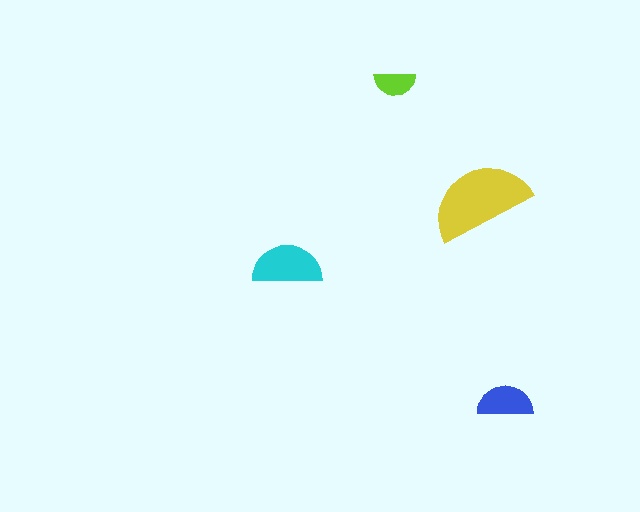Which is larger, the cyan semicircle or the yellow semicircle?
The yellow one.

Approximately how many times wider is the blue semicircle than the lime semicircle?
About 1.5 times wider.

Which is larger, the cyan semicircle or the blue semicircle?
The cyan one.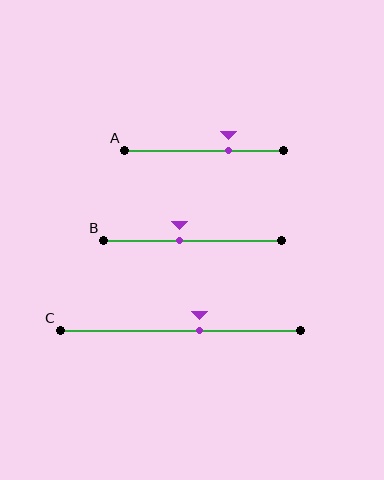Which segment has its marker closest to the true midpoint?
Segment B has its marker closest to the true midpoint.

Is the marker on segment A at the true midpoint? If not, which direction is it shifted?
No, the marker on segment A is shifted to the right by about 15% of the segment length.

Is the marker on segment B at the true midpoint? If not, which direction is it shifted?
No, the marker on segment B is shifted to the left by about 7% of the segment length.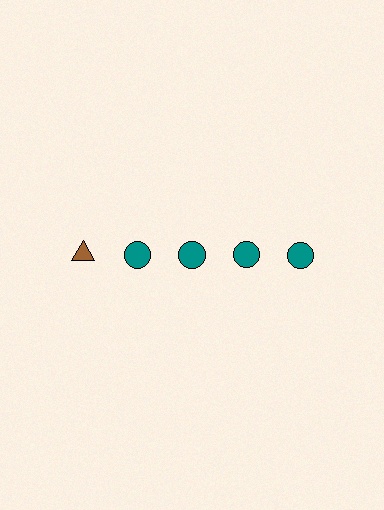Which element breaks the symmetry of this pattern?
The brown triangle in the top row, leftmost column breaks the symmetry. All other shapes are teal circles.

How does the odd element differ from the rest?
It differs in both color (brown instead of teal) and shape (triangle instead of circle).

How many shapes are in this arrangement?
There are 5 shapes arranged in a grid pattern.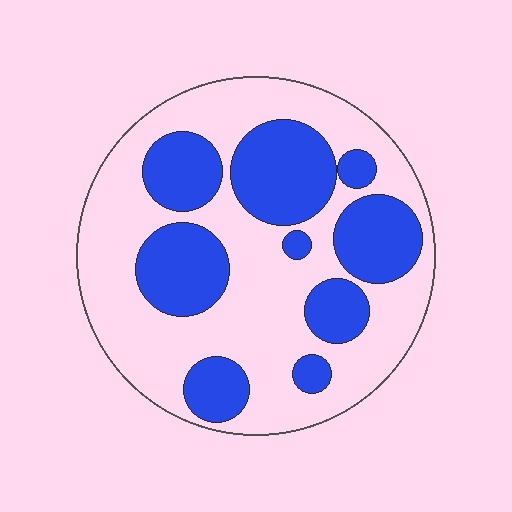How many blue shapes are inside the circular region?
9.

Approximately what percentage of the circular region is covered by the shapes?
Approximately 35%.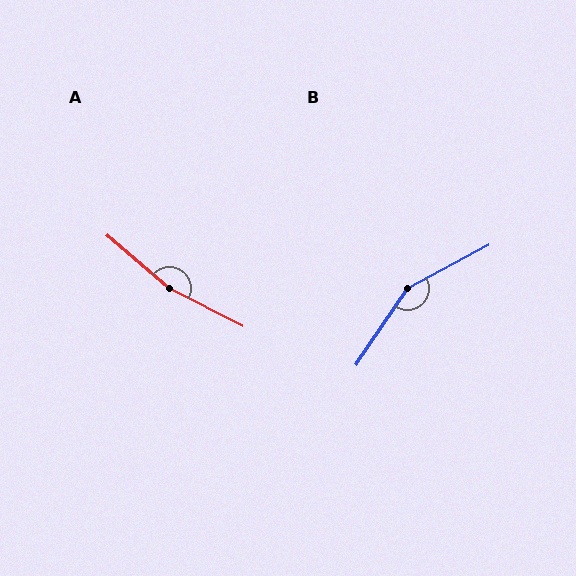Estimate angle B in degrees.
Approximately 152 degrees.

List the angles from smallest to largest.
B (152°), A (167°).